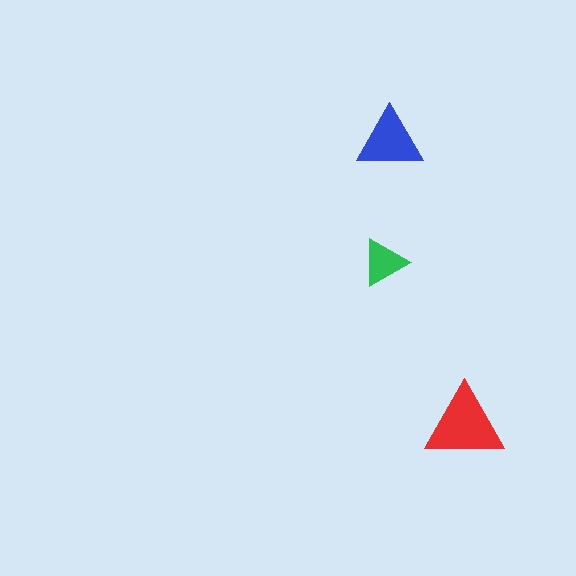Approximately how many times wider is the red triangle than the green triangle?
About 1.5 times wider.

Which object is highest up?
The blue triangle is topmost.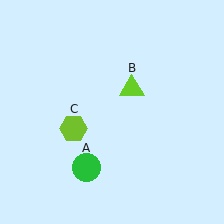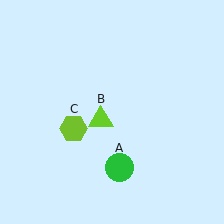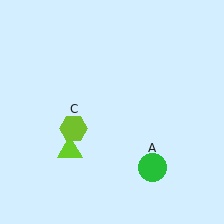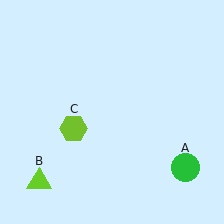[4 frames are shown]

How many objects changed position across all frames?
2 objects changed position: green circle (object A), lime triangle (object B).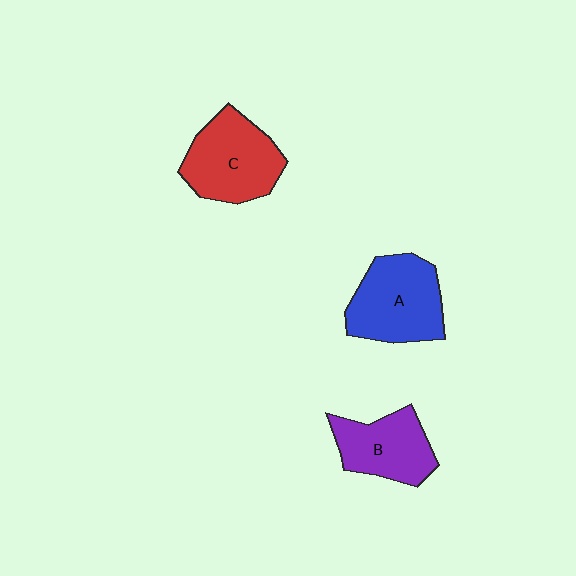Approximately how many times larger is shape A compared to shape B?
Approximately 1.3 times.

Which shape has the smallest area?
Shape B (purple).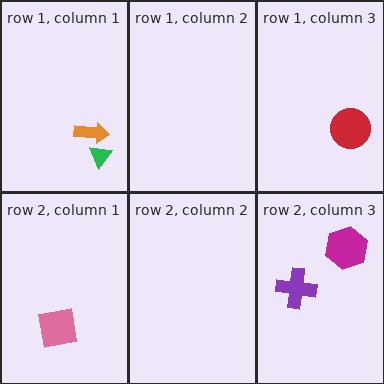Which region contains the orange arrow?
The row 1, column 1 region.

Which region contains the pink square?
The row 2, column 1 region.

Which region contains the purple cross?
The row 2, column 3 region.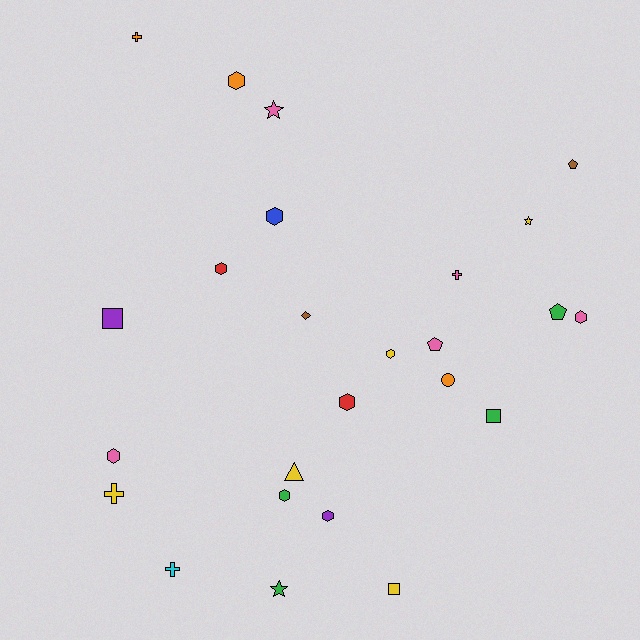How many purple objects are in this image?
There are 2 purple objects.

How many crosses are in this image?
There are 4 crosses.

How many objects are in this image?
There are 25 objects.